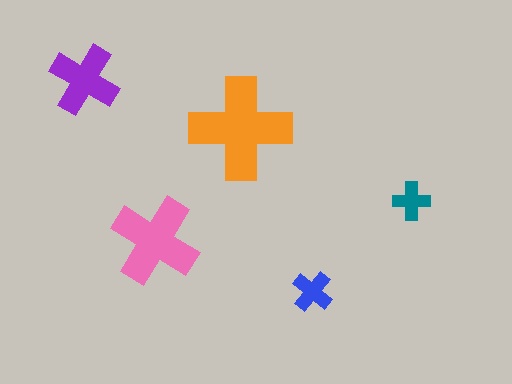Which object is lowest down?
The blue cross is bottommost.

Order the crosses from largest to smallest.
the orange one, the pink one, the purple one, the blue one, the teal one.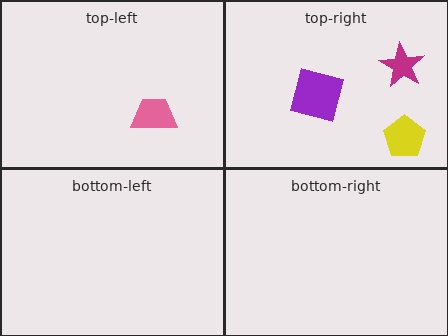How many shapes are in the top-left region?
1.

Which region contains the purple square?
The top-right region.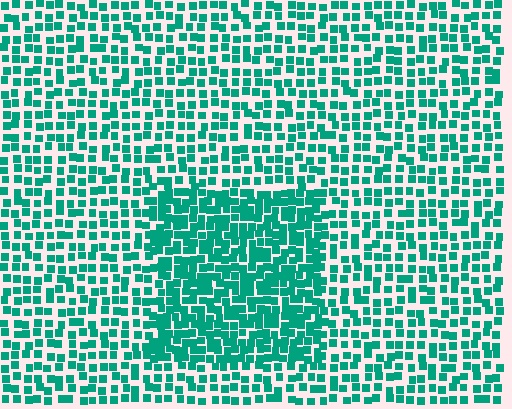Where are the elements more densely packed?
The elements are more densely packed inside the rectangle boundary.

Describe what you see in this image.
The image contains small teal elements arranged at two different densities. A rectangle-shaped region is visible where the elements are more densely packed than the surrounding area.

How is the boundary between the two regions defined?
The boundary is defined by a change in element density (approximately 1.8x ratio). All elements are the same color, size, and shape.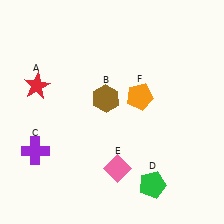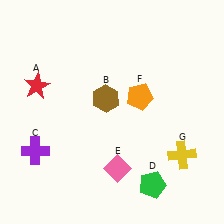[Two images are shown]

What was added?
A yellow cross (G) was added in Image 2.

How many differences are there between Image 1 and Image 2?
There is 1 difference between the two images.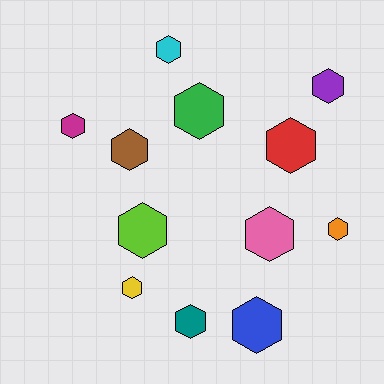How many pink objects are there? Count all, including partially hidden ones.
There is 1 pink object.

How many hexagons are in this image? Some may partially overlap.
There are 12 hexagons.